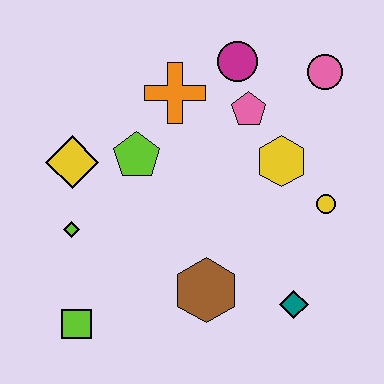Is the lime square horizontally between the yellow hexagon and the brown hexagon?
No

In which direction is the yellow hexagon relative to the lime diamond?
The yellow hexagon is to the right of the lime diamond.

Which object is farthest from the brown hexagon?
The pink circle is farthest from the brown hexagon.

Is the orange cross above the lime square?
Yes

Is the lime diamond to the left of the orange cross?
Yes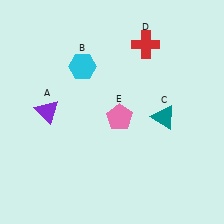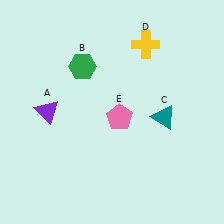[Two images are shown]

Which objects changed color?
B changed from cyan to green. D changed from red to yellow.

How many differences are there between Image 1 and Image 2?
There are 2 differences between the two images.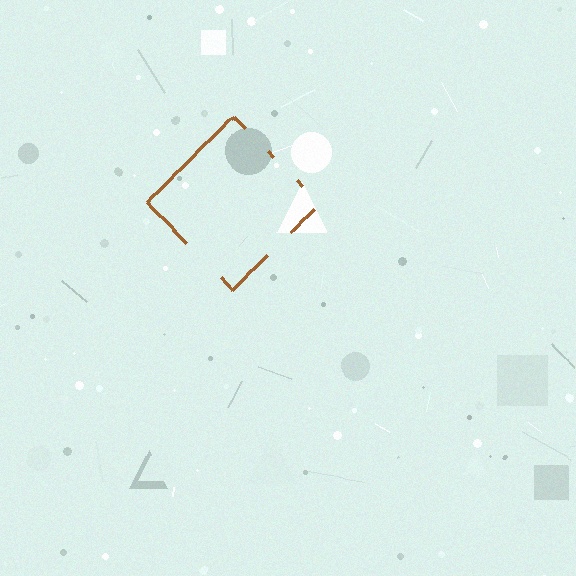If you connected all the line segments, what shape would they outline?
They would outline a diamond.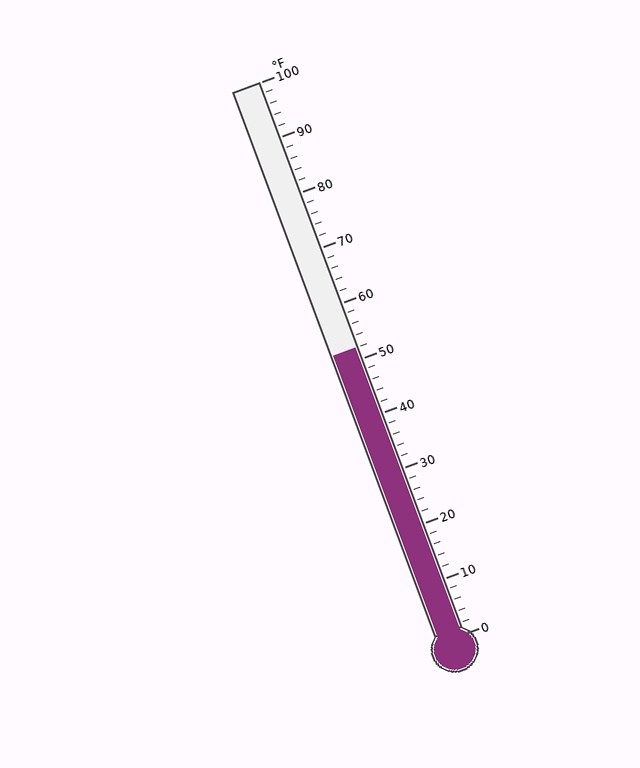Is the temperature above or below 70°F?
The temperature is below 70°F.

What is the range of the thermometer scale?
The thermometer scale ranges from 0°F to 100°F.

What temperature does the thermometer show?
The thermometer shows approximately 52°F.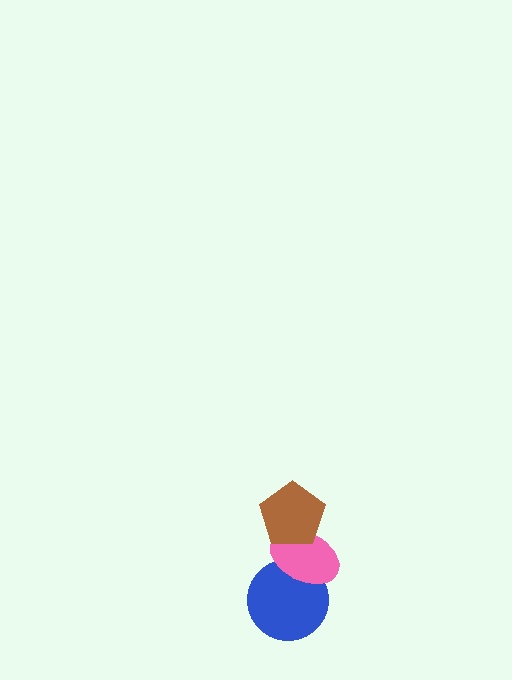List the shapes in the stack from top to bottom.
From top to bottom: the brown pentagon, the pink ellipse, the blue circle.